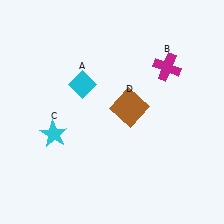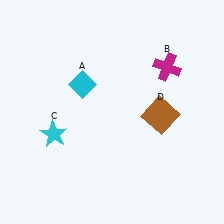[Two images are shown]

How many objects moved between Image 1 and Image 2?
1 object moved between the two images.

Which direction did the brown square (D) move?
The brown square (D) moved right.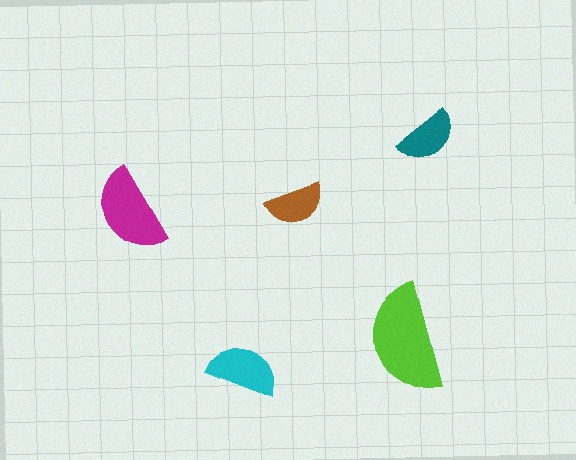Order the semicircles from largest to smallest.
the lime one, the magenta one, the cyan one, the teal one, the brown one.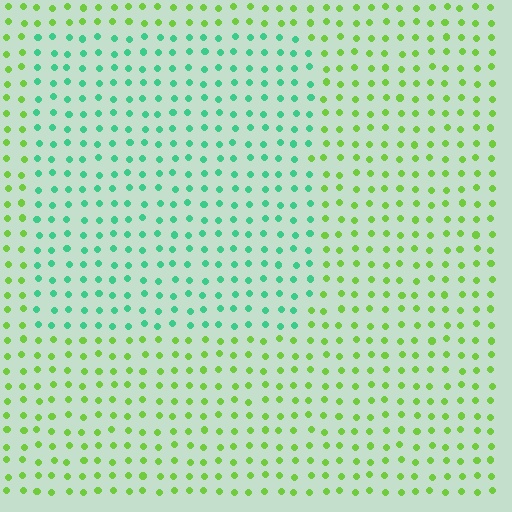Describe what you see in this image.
The image is filled with small lime elements in a uniform arrangement. A rectangle-shaped region is visible where the elements are tinted to a slightly different hue, forming a subtle color boundary.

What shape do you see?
I see a rectangle.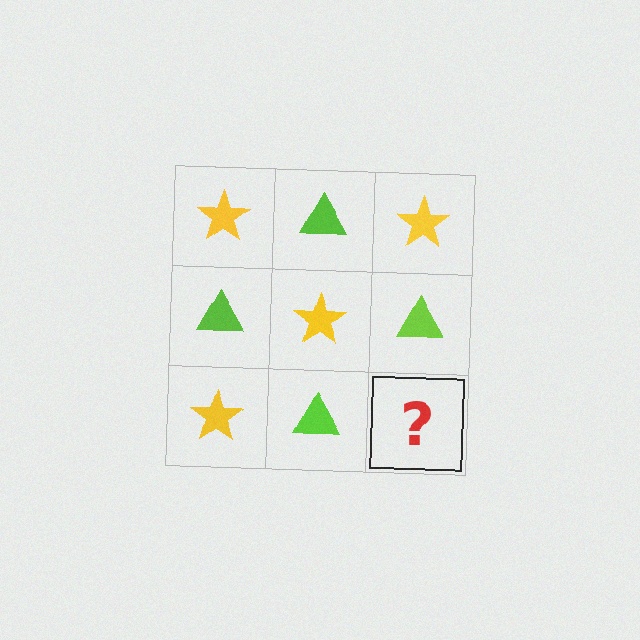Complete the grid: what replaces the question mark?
The question mark should be replaced with a yellow star.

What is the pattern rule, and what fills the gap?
The rule is that it alternates yellow star and lime triangle in a checkerboard pattern. The gap should be filled with a yellow star.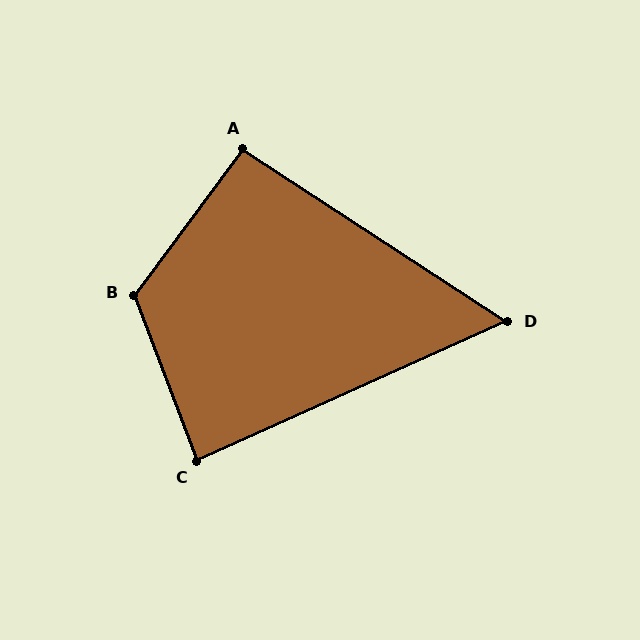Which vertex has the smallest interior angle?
D, at approximately 57 degrees.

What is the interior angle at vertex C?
Approximately 86 degrees (approximately right).